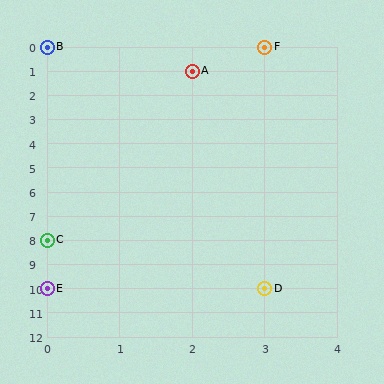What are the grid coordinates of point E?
Point E is at grid coordinates (0, 10).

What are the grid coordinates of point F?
Point F is at grid coordinates (3, 0).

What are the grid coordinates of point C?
Point C is at grid coordinates (0, 8).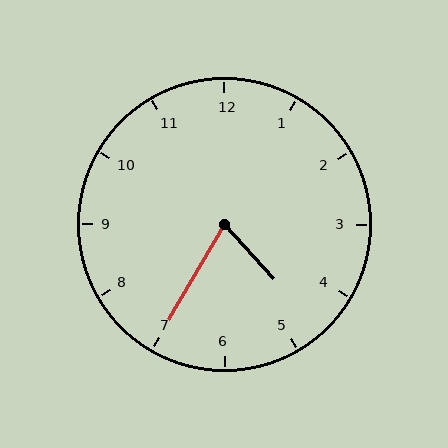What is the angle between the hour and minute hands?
Approximately 72 degrees.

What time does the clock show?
4:35.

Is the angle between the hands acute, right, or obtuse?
It is acute.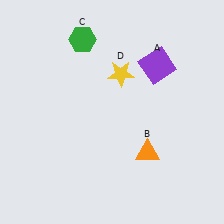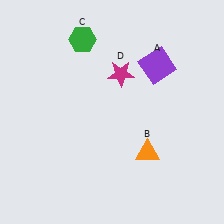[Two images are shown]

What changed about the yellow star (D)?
In Image 1, D is yellow. In Image 2, it changed to magenta.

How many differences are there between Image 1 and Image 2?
There is 1 difference between the two images.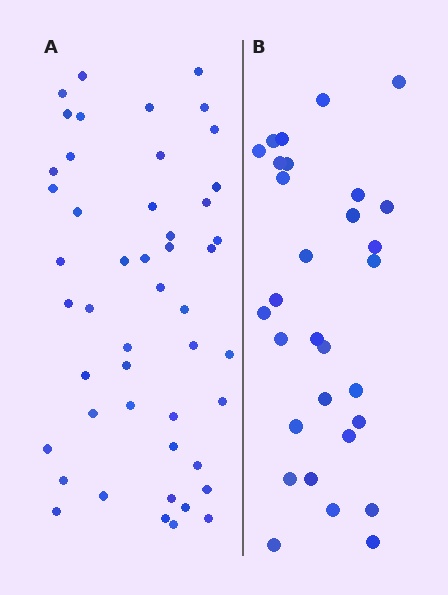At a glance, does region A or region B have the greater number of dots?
Region A (the left region) has more dots.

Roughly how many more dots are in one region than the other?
Region A has approximately 20 more dots than region B.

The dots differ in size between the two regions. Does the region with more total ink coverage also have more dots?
No. Region B has more total ink coverage because its dots are larger, but region A actually contains more individual dots. Total area can be misleading — the number of items is what matters here.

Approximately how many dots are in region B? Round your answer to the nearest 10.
About 30 dots.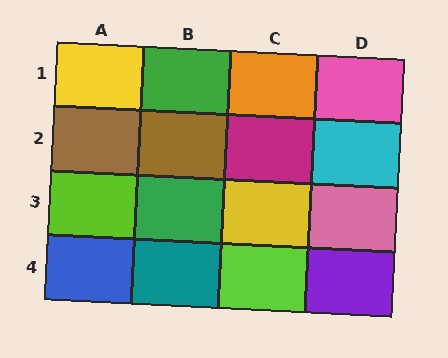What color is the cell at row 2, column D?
Cyan.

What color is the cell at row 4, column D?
Purple.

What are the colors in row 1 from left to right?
Yellow, green, orange, pink.